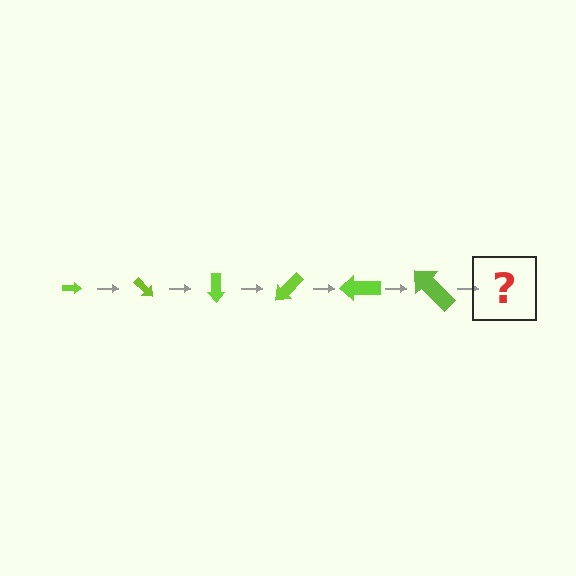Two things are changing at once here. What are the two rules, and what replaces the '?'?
The two rules are that the arrow grows larger each step and it rotates 45 degrees each step. The '?' should be an arrow, larger than the previous one and rotated 270 degrees from the start.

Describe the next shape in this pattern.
It should be an arrow, larger than the previous one and rotated 270 degrees from the start.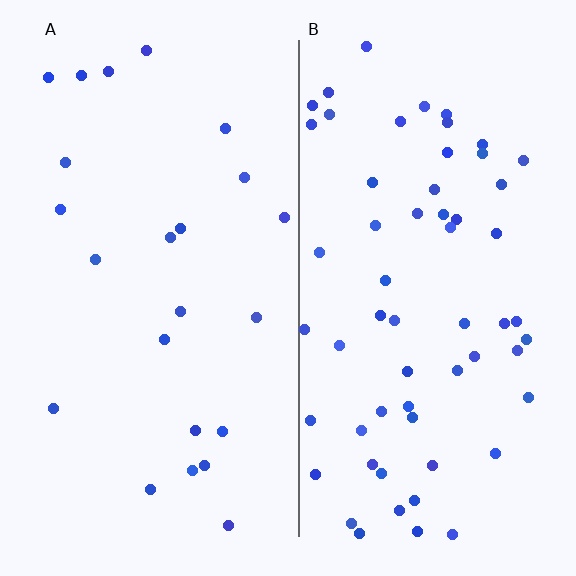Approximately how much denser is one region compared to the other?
Approximately 2.6× — region B over region A.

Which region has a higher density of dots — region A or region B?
B (the right).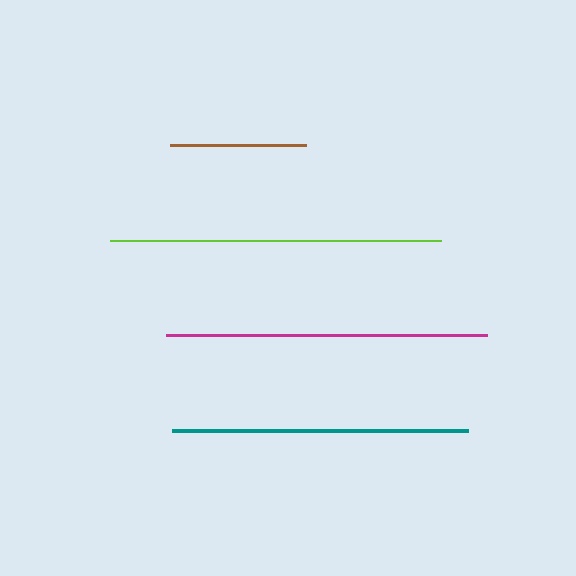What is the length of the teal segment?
The teal segment is approximately 295 pixels long.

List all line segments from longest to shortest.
From longest to shortest: lime, magenta, teal, brown.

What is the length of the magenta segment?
The magenta segment is approximately 320 pixels long.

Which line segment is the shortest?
The brown line is the shortest at approximately 136 pixels.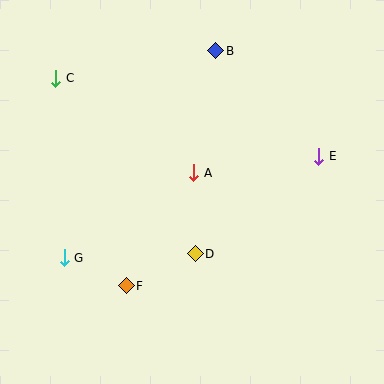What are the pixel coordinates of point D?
Point D is at (195, 254).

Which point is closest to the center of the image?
Point A at (194, 173) is closest to the center.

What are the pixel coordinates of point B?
Point B is at (216, 51).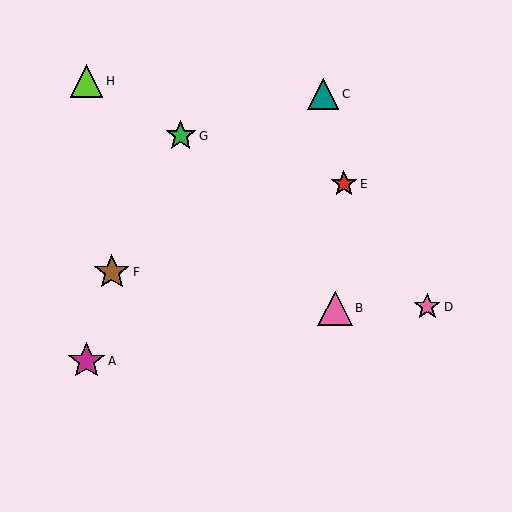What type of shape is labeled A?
Shape A is a magenta star.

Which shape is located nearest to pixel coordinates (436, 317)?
The pink star (labeled D) at (427, 307) is nearest to that location.